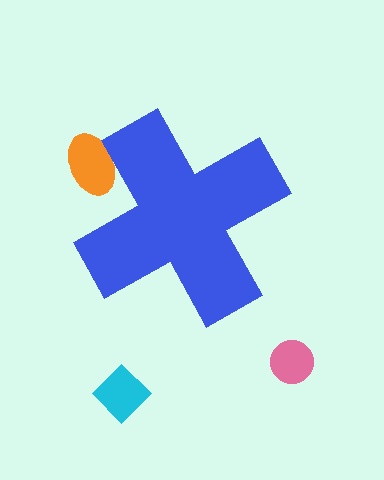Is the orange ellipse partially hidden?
Yes, the orange ellipse is partially hidden behind the blue cross.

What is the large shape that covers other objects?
A blue cross.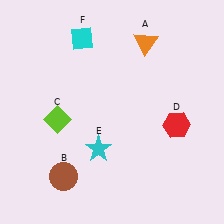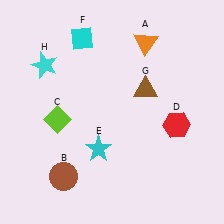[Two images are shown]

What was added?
A brown triangle (G), a cyan star (H) were added in Image 2.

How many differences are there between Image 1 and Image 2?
There are 2 differences between the two images.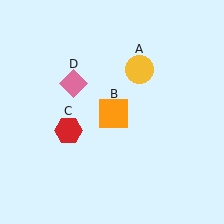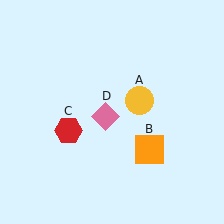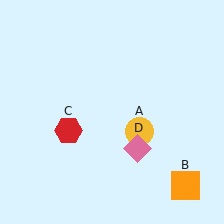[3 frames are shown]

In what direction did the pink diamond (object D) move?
The pink diamond (object D) moved down and to the right.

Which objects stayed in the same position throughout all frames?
Red hexagon (object C) remained stationary.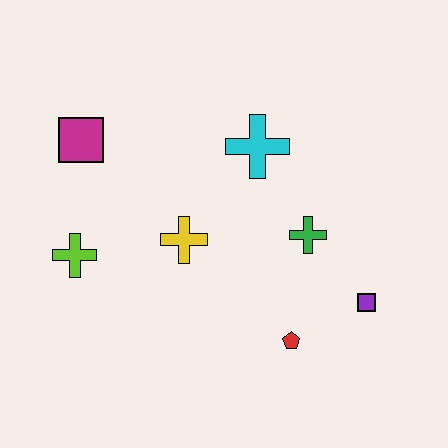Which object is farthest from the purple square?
The magenta square is farthest from the purple square.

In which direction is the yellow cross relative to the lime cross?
The yellow cross is to the right of the lime cross.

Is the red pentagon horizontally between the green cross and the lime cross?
Yes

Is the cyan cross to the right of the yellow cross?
Yes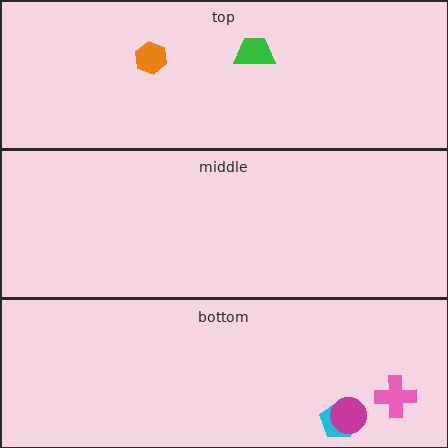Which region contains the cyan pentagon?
The bottom region.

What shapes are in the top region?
The green trapezoid, the orange hexagon.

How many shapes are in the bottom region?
3.